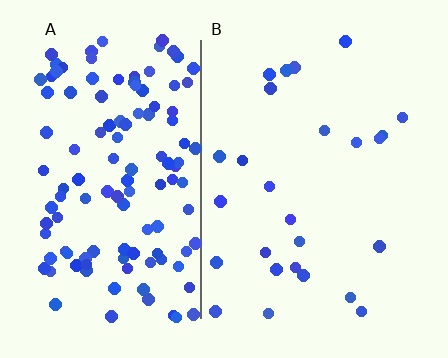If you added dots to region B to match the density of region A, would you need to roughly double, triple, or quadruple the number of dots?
Approximately quadruple.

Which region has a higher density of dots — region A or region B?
A (the left).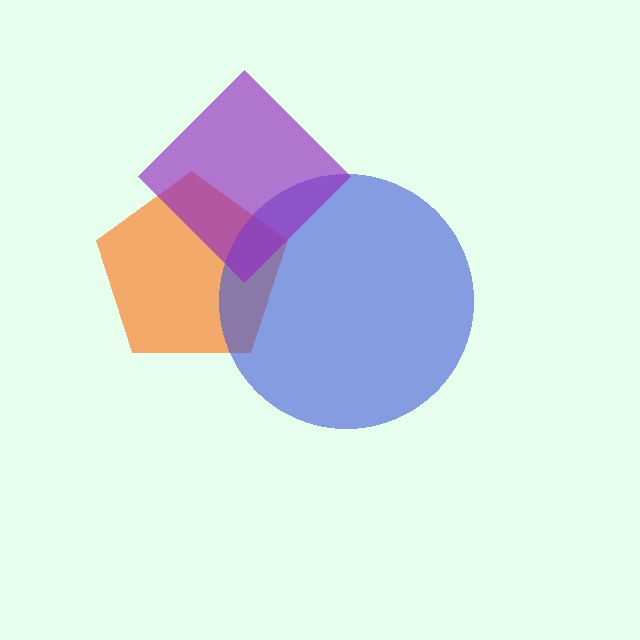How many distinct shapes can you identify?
There are 3 distinct shapes: an orange pentagon, a blue circle, a purple diamond.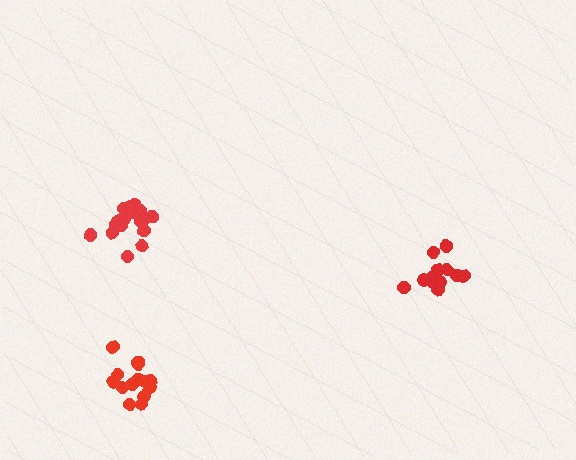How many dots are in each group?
Group 1: 18 dots, Group 2: 14 dots, Group 3: 14 dots (46 total).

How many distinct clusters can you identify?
There are 3 distinct clusters.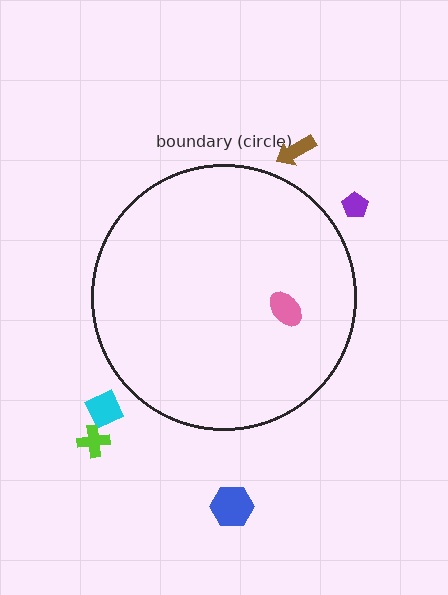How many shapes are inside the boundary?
1 inside, 5 outside.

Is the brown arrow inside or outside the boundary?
Outside.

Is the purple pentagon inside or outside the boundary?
Outside.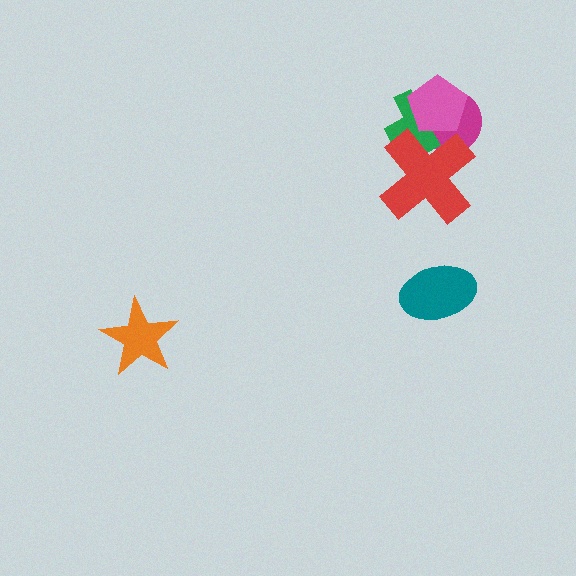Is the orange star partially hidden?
No, no other shape covers it.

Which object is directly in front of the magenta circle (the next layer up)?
The green cross is directly in front of the magenta circle.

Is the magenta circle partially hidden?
Yes, it is partially covered by another shape.